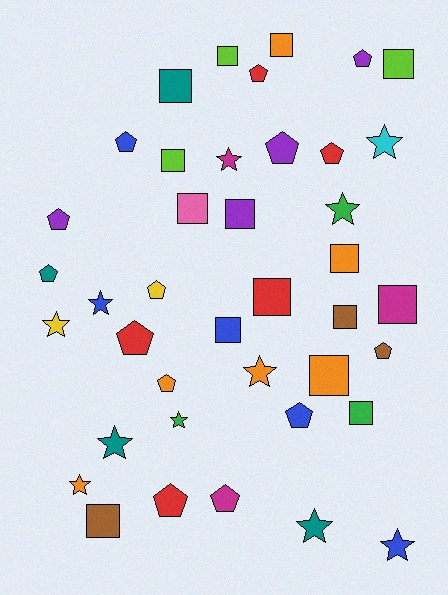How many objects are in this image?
There are 40 objects.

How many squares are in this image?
There are 15 squares.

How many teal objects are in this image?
There are 4 teal objects.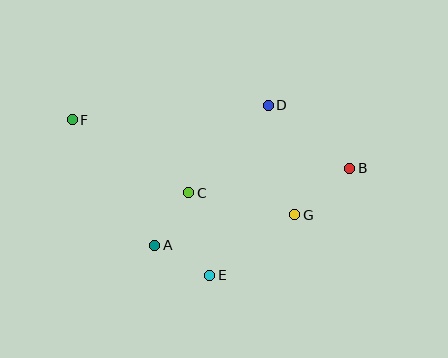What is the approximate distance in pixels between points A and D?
The distance between A and D is approximately 180 pixels.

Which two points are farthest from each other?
Points B and F are farthest from each other.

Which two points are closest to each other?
Points A and E are closest to each other.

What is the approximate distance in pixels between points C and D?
The distance between C and D is approximately 118 pixels.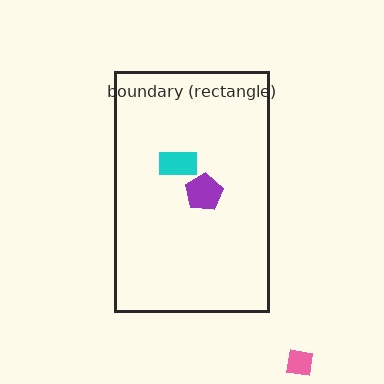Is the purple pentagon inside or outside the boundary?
Inside.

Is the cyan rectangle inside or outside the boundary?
Inside.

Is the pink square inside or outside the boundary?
Outside.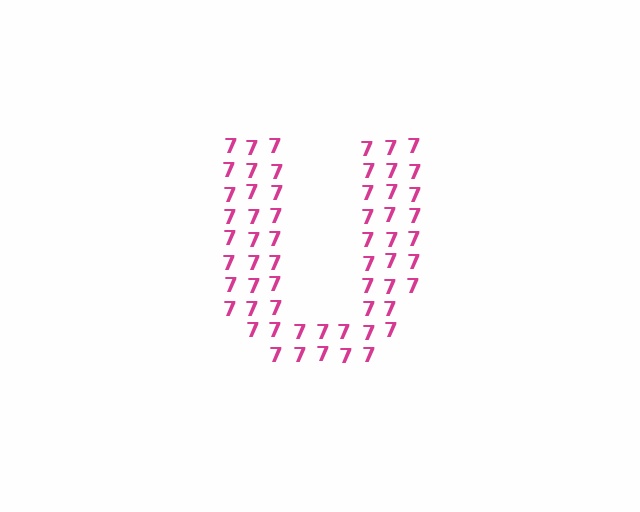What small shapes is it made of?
It is made of small digit 7's.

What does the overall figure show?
The overall figure shows the letter U.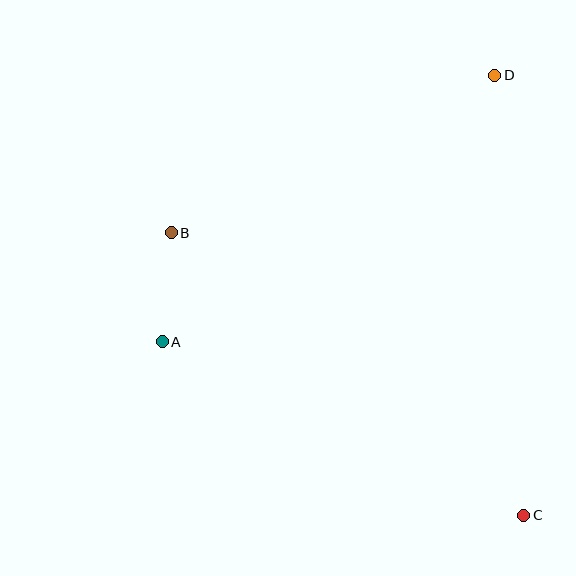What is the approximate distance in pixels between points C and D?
The distance between C and D is approximately 441 pixels.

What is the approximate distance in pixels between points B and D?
The distance between B and D is approximately 360 pixels.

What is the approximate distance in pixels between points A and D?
The distance between A and D is approximately 426 pixels.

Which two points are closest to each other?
Points A and B are closest to each other.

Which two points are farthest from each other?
Points B and C are farthest from each other.